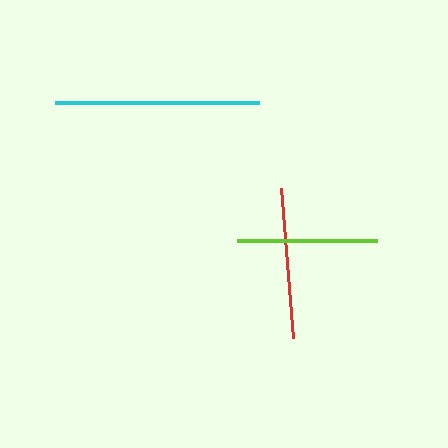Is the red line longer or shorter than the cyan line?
The cyan line is longer than the red line.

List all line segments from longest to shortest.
From longest to shortest: cyan, red, lime.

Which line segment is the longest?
The cyan line is the longest at approximately 204 pixels.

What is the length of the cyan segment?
The cyan segment is approximately 204 pixels long.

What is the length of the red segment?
The red segment is approximately 150 pixels long.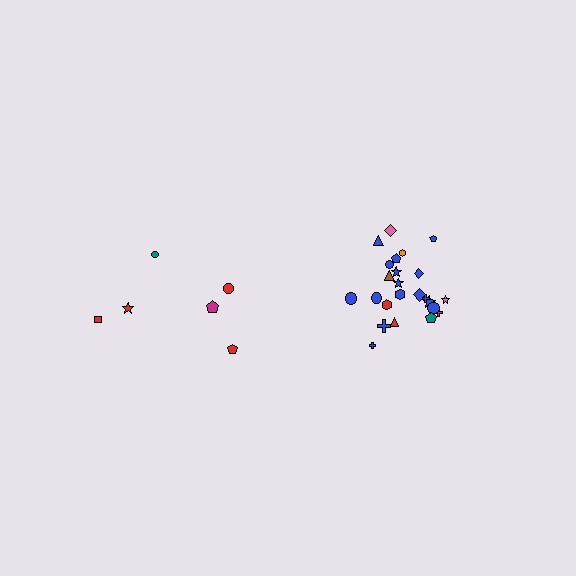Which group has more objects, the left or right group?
The right group.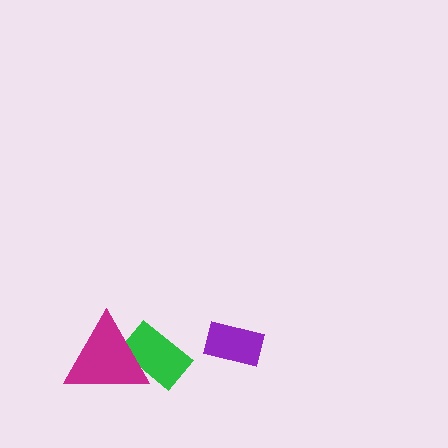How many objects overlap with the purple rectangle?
0 objects overlap with the purple rectangle.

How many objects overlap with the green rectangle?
1 object overlaps with the green rectangle.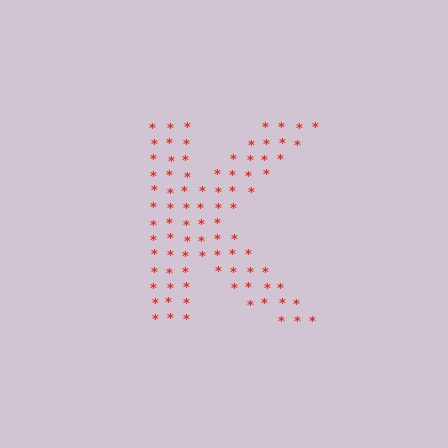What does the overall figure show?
The overall figure shows the letter K.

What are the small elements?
The small elements are asterisks.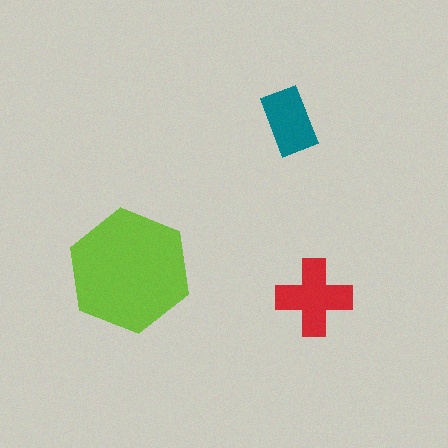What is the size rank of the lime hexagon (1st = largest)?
1st.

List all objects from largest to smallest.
The lime hexagon, the red cross, the teal rectangle.